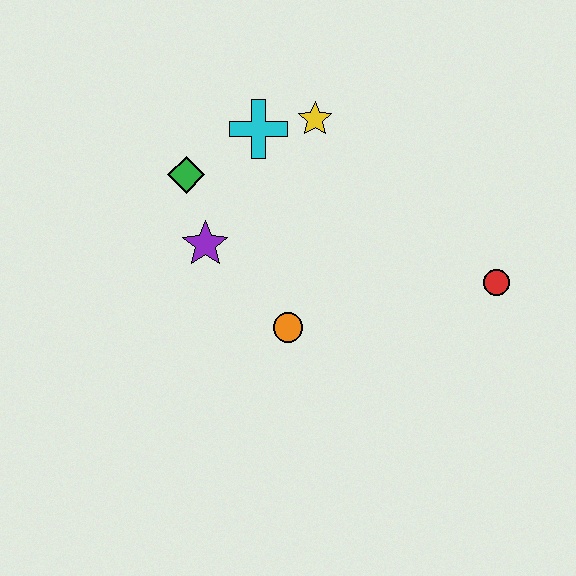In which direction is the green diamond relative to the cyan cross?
The green diamond is to the left of the cyan cross.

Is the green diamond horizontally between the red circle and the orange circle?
No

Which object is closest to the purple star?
The green diamond is closest to the purple star.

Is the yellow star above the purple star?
Yes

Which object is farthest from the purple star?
The red circle is farthest from the purple star.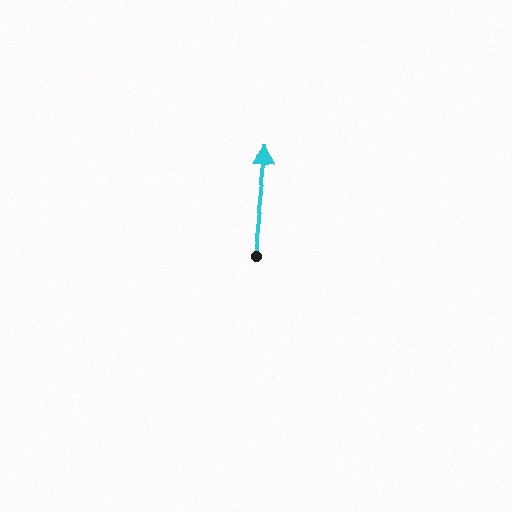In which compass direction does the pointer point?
North.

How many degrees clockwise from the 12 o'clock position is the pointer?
Approximately 7 degrees.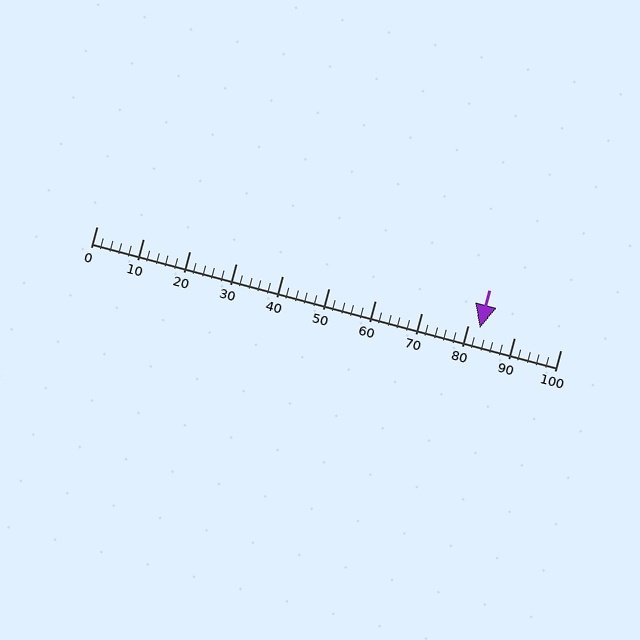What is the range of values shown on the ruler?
The ruler shows values from 0 to 100.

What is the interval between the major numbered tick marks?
The major tick marks are spaced 10 units apart.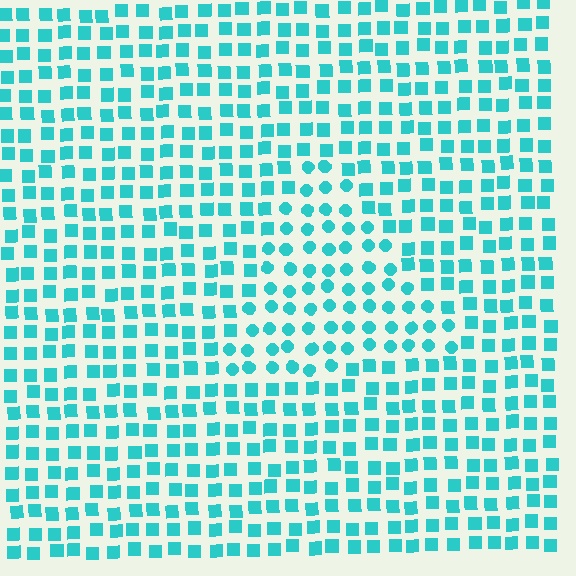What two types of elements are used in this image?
The image uses circles inside the triangle region and squares outside it.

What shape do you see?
I see a triangle.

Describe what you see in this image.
The image is filled with small cyan elements arranged in a uniform grid. A triangle-shaped region contains circles, while the surrounding area contains squares. The boundary is defined purely by the change in element shape.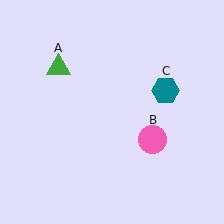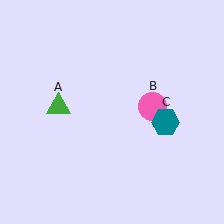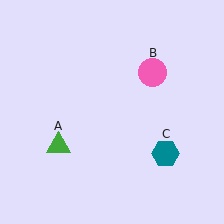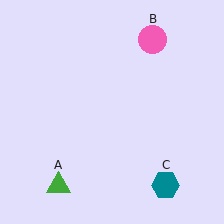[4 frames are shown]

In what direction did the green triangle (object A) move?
The green triangle (object A) moved down.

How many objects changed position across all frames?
3 objects changed position: green triangle (object A), pink circle (object B), teal hexagon (object C).